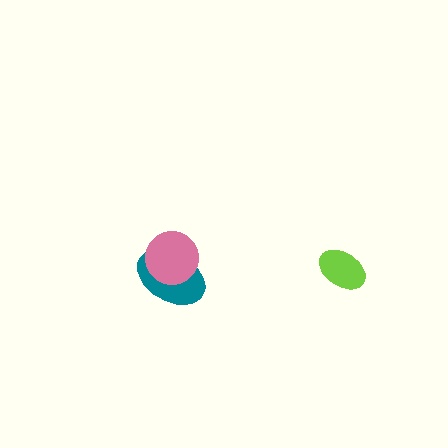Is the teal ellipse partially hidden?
Yes, it is partially covered by another shape.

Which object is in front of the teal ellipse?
The pink circle is in front of the teal ellipse.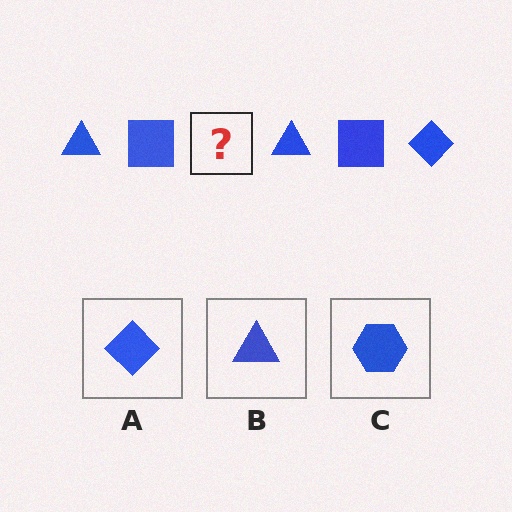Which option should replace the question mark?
Option A.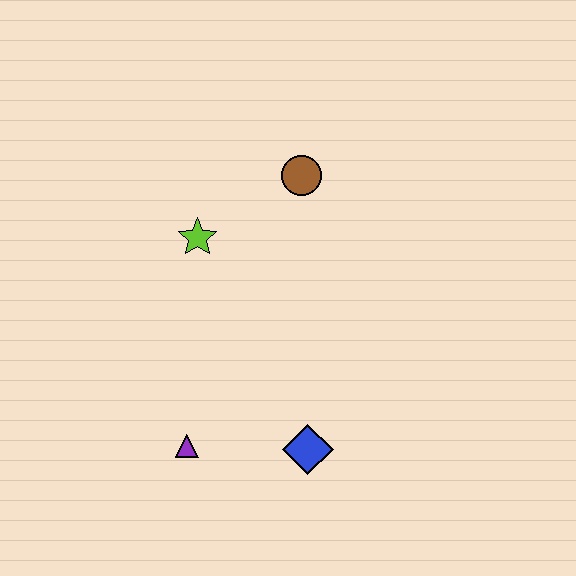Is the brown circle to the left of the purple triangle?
No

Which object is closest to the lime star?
The brown circle is closest to the lime star.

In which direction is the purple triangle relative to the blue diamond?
The purple triangle is to the left of the blue diamond.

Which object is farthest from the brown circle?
The purple triangle is farthest from the brown circle.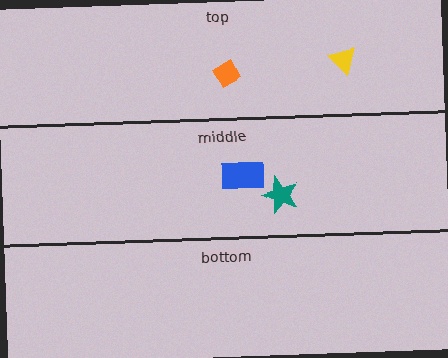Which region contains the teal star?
The middle region.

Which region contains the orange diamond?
The top region.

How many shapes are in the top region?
2.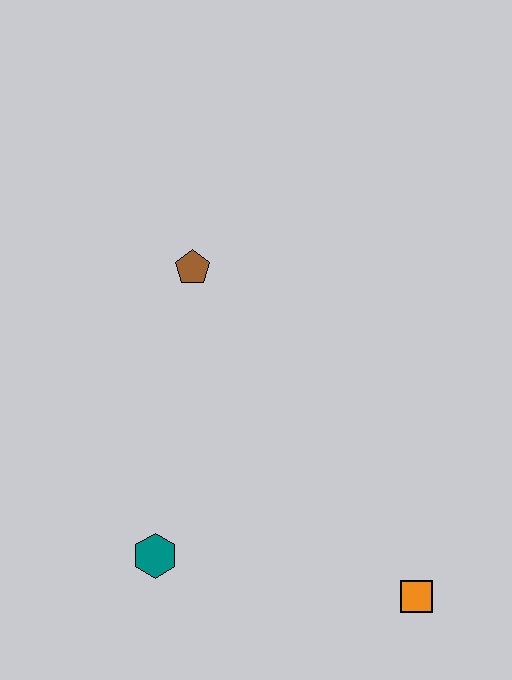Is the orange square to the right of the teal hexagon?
Yes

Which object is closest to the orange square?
The teal hexagon is closest to the orange square.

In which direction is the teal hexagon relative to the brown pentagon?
The teal hexagon is below the brown pentagon.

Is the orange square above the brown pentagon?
No